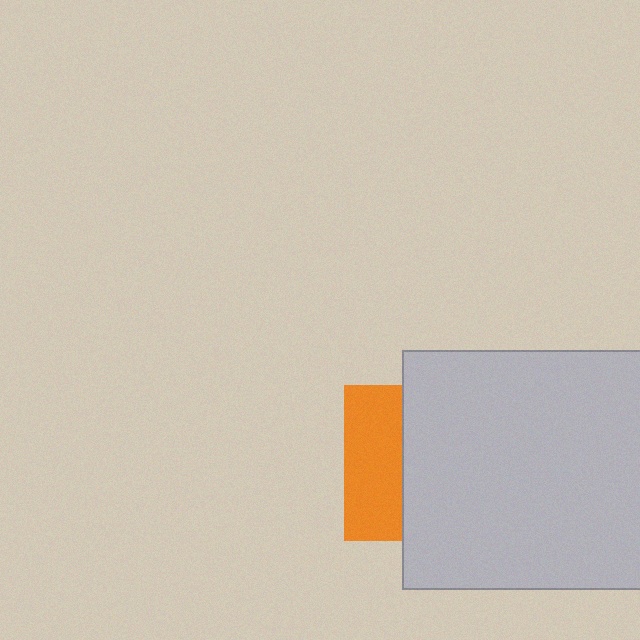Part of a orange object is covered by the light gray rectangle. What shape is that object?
It is a square.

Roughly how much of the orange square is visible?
A small part of it is visible (roughly 37%).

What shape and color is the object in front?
The object in front is a light gray rectangle.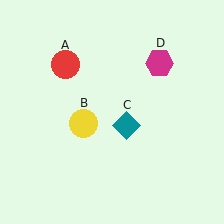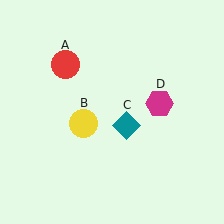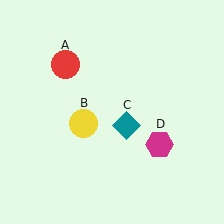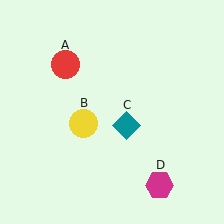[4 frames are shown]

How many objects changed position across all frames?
1 object changed position: magenta hexagon (object D).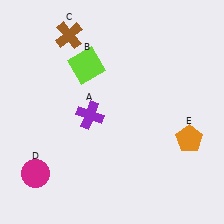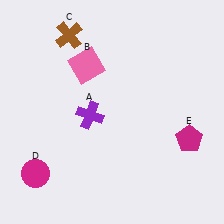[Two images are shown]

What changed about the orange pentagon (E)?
In Image 1, E is orange. In Image 2, it changed to magenta.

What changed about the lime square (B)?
In Image 1, B is lime. In Image 2, it changed to pink.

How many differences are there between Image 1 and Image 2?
There are 2 differences between the two images.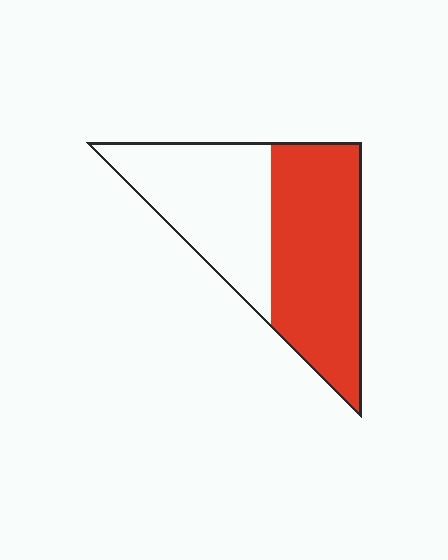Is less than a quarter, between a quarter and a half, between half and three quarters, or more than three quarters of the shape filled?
Between half and three quarters.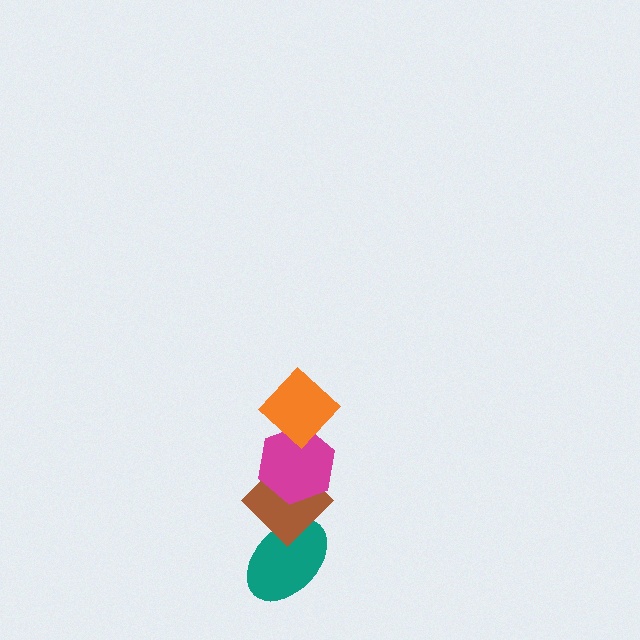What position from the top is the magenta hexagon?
The magenta hexagon is 2nd from the top.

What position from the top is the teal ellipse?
The teal ellipse is 4th from the top.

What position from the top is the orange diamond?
The orange diamond is 1st from the top.